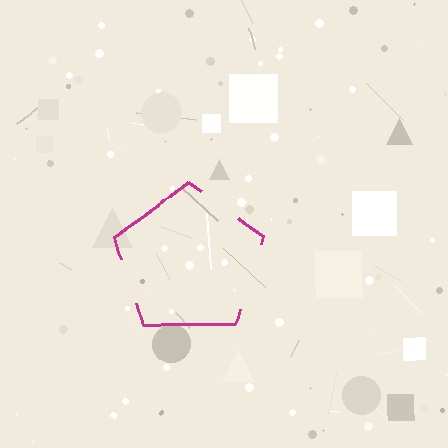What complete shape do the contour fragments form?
The contour fragments form a pentagon.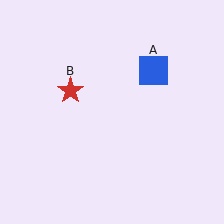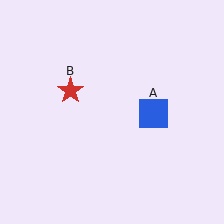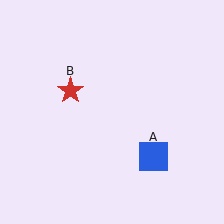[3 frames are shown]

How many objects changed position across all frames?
1 object changed position: blue square (object A).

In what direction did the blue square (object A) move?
The blue square (object A) moved down.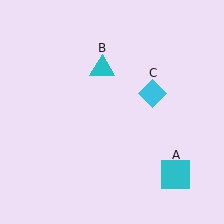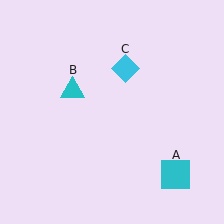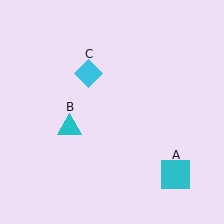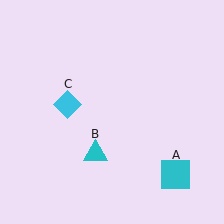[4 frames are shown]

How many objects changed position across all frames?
2 objects changed position: cyan triangle (object B), cyan diamond (object C).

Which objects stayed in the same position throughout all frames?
Cyan square (object A) remained stationary.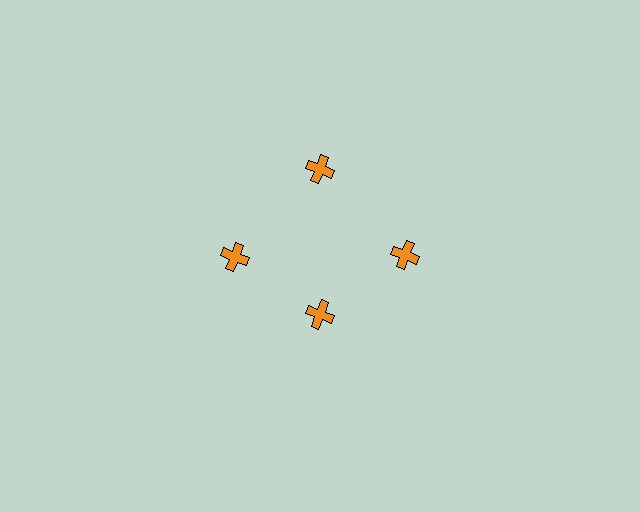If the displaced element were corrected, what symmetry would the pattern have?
It would have 4-fold rotational symmetry — the pattern would map onto itself every 90 degrees.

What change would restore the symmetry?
The symmetry would be restored by moving it outward, back onto the ring so that all 4 crosses sit at equal angles and equal distance from the center.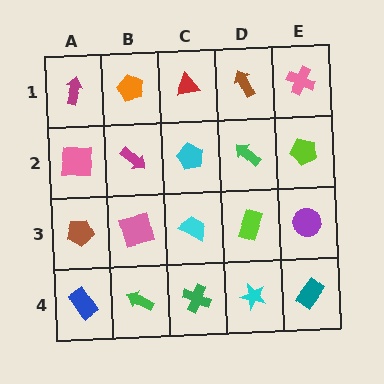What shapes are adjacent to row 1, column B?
A magenta arrow (row 2, column B), a magenta arrow (row 1, column A), a red triangle (row 1, column C).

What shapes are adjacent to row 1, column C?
A cyan pentagon (row 2, column C), an orange pentagon (row 1, column B), a brown arrow (row 1, column D).